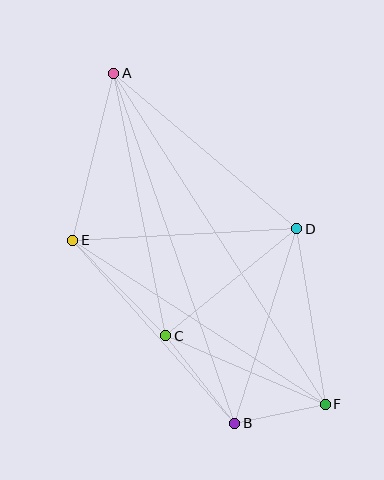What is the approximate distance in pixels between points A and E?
The distance between A and E is approximately 172 pixels.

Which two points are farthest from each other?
Points A and F are farthest from each other.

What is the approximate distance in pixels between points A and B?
The distance between A and B is approximately 370 pixels.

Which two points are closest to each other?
Points B and F are closest to each other.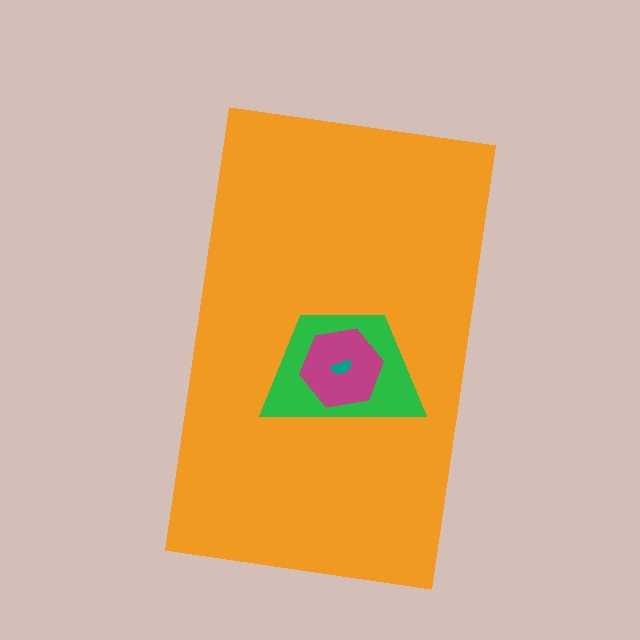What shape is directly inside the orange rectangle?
The green trapezoid.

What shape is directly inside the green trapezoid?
The magenta hexagon.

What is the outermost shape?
The orange rectangle.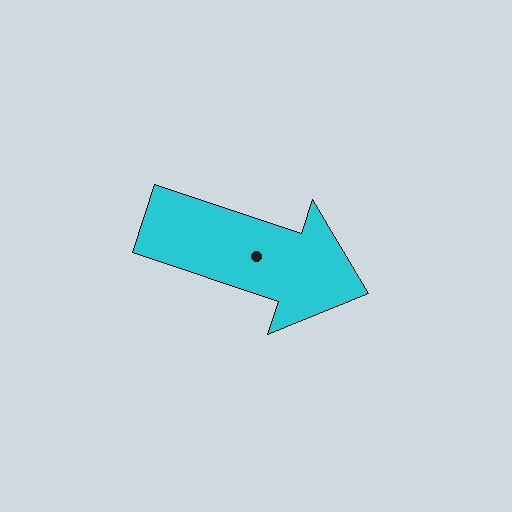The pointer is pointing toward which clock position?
Roughly 4 o'clock.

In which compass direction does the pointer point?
East.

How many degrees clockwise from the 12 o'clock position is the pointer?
Approximately 108 degrees.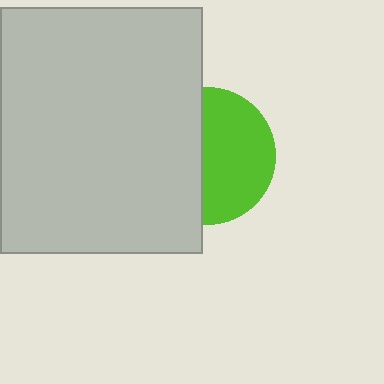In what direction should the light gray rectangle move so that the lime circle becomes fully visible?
The light gray rectangle should move left. That is the shortest direction to clear the overlap and leave the lime circle fully visible.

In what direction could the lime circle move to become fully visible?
The lime circle could move right. That would shift it out from behind the light gray rectangle entirely.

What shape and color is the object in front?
The object in front is a light gray rectangle.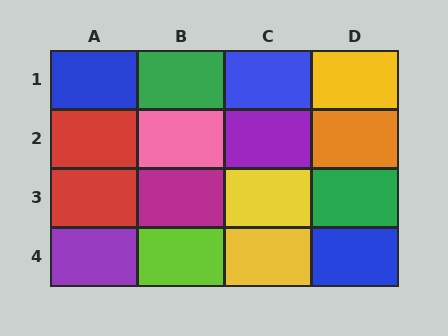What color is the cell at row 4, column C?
Yellow.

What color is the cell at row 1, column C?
Blue.